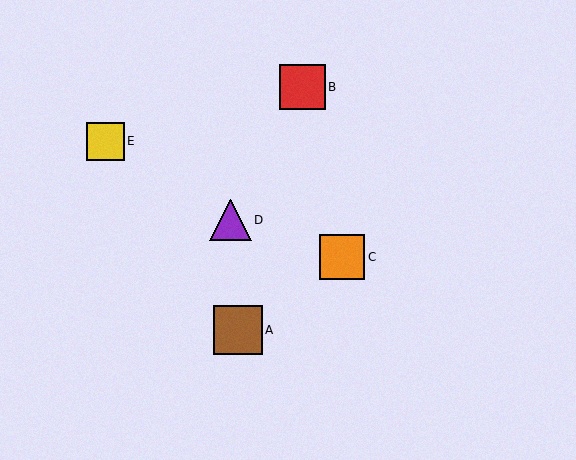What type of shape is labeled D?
Shape D is a purple triangle.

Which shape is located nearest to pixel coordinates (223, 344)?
The brown square (labeled A) at (238, 330) is nearest to that location.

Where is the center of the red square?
The center of the red square is at (302, 87).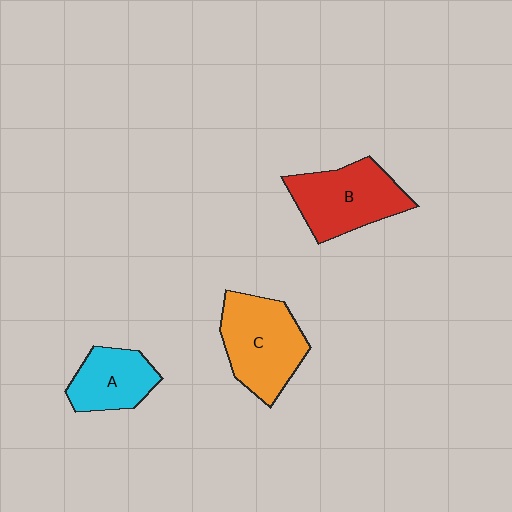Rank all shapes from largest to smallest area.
From largest to smallest: C (orange), B (red), A (cyan).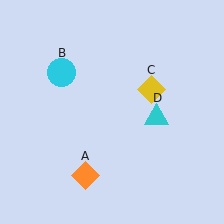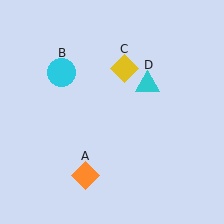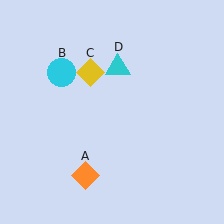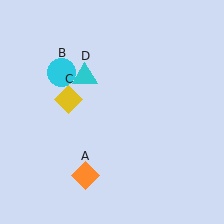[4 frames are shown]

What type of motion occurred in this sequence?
The yellow diamond (object C), cyan triangle (object D) rotated counterclockwise around the center of the scene.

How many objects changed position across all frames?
2 objects changed position: yellow diamond (object C), cyan triangle (object D).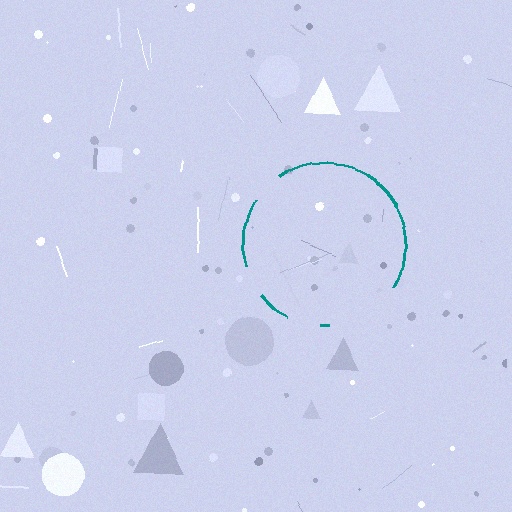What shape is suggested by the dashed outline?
The dashed outline suggests a circle.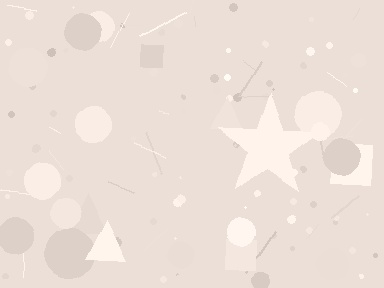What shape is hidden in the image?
A star is hidden in the image.